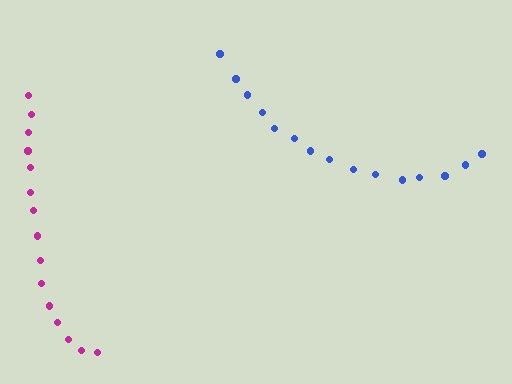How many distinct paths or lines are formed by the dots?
There are 2 distinct paths.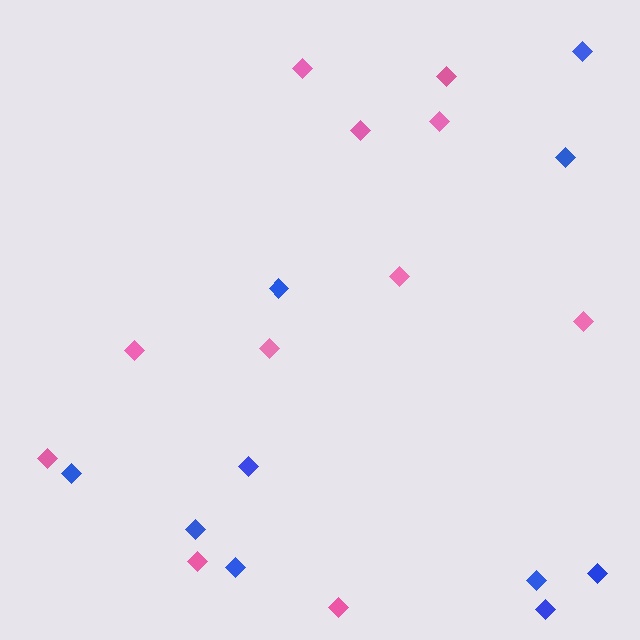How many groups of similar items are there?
There are 2 groups: one group of pink diamonds (11) and one group of blue diamonds (10).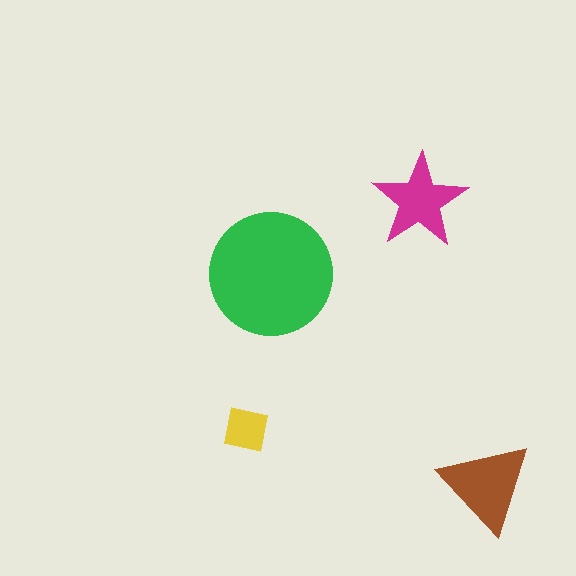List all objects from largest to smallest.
The green circle, the brown triangle, the magenta star, the yellow square.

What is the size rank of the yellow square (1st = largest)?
4th.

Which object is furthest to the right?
The brown triangle is rightmost.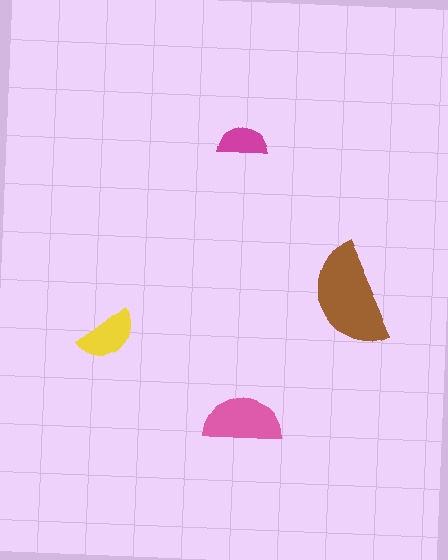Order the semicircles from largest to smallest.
the brown one, the pink one, the yellow one, the magenta one.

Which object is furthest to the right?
The brown semicircle is rightmost.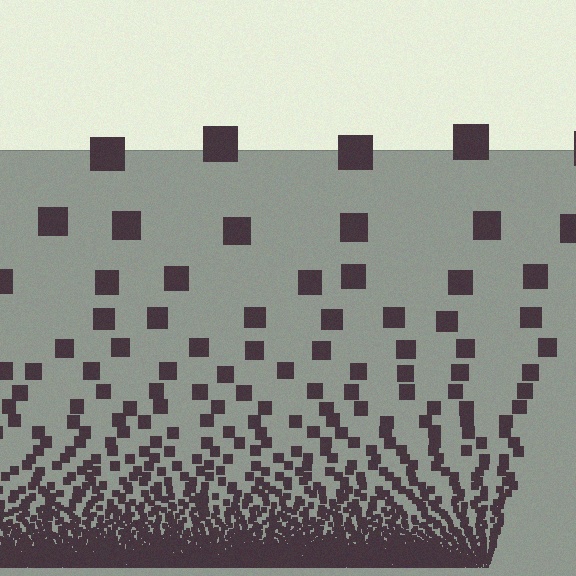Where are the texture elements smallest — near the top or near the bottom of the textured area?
Near the bottom.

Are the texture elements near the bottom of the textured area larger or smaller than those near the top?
Smaller. The gradient is inverted — elements near the bottom are smaller and denser.